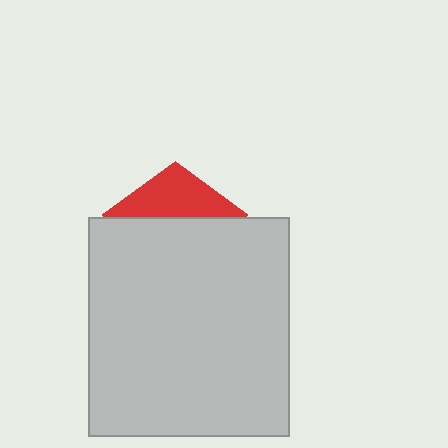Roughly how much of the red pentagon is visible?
A small part of it is visible (roughly 31%).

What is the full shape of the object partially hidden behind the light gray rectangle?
The partially hidden object is a red pentagon.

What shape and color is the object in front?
The object in front is a light gray rectangle.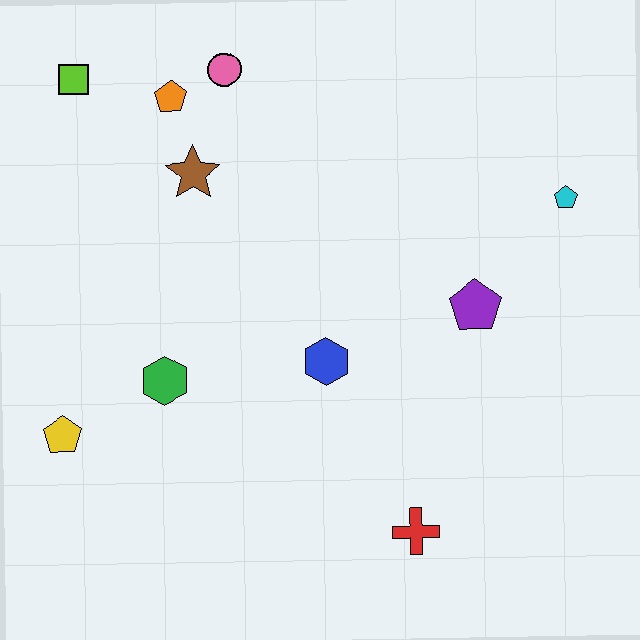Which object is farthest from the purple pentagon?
The lime square is farthest from the purple pentagon.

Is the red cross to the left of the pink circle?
No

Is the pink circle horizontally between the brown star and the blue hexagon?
Yes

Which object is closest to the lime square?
The orange pentagon is closest to the lime square.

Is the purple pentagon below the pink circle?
Yes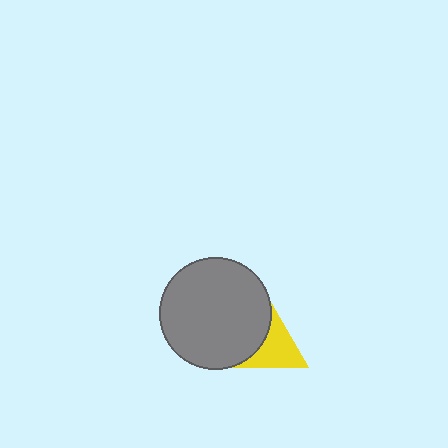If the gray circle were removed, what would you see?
You would see the complete yellow triangle.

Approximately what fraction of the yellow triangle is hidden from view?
Roughly 48% of the yellow triangle is hidden behind the gray circle.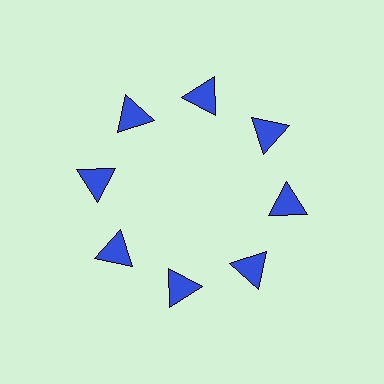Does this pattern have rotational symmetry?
Yes, this pattern has 8-fold rotational symmetry. It looks the same after rotating 45 degrees around the center.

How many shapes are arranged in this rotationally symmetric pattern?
There are 8 shapes, arranged in 8 groups of 1.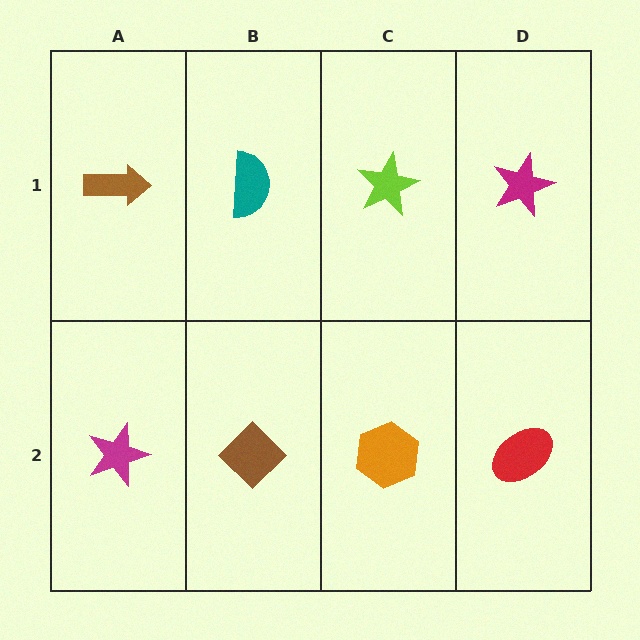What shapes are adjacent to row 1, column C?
An orange hexagon (row 2, column C), a teal semicircle (row 1, column B), a magenta star (row 1, column D).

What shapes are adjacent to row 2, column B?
A teal semicircle (row 1, column B), a magenta star (row 2, column A), an orange hexagon (row 2, column C).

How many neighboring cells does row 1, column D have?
2.